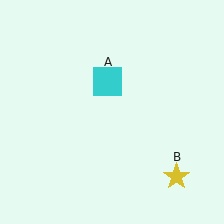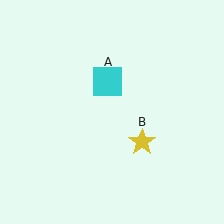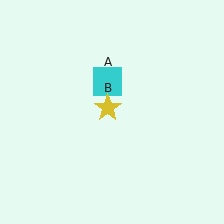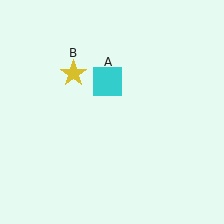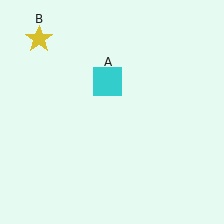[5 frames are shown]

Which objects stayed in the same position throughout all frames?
Cyan square (object A) remained stationary.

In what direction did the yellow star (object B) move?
The yellow star (object B) moved up and to the left.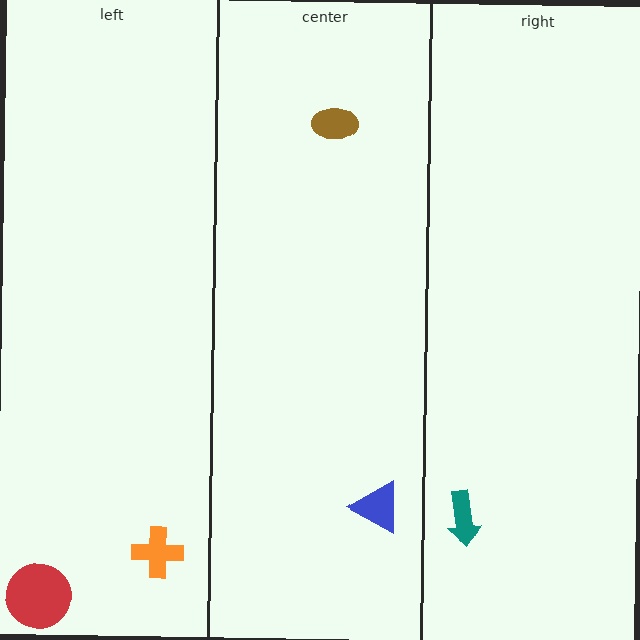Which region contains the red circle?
The left region.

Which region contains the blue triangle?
The center region.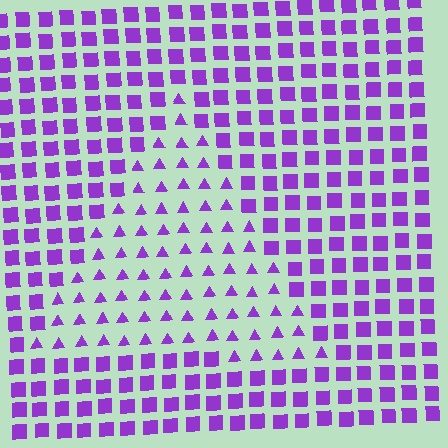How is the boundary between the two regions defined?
The boundary is defined by a change in element shape: triangles inside vs. squares outside. All elements share the same color and spacing.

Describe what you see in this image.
The image is filled with small purple elements arranged in a uniform grid. A triangle-shaped region contains triangles, while the surrounding area contains squares. The boundary is defined purely by the change in element shape.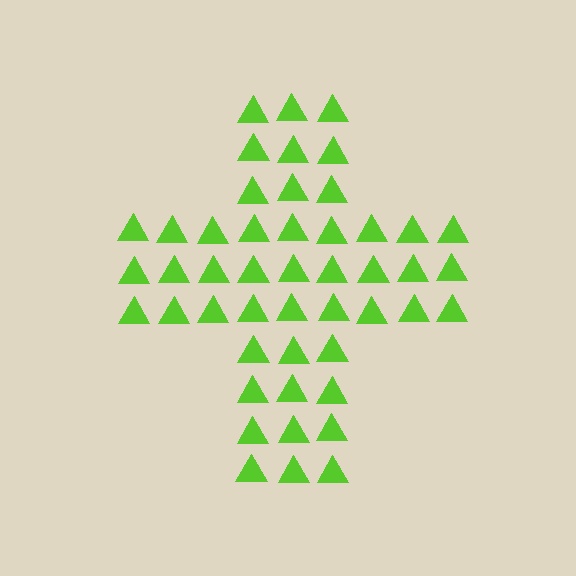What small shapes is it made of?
It is made of small triangles.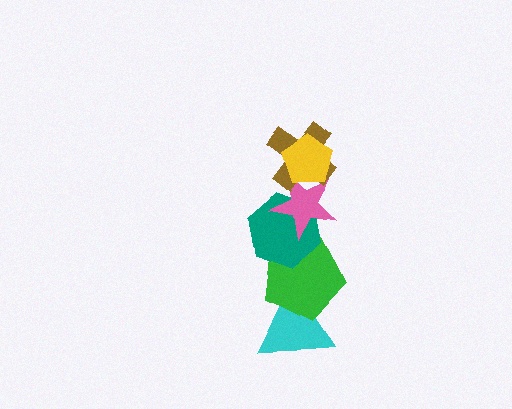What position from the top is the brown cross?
The brown cross is 2nd from the top.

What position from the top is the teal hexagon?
The teal hexagon is 4th from the top.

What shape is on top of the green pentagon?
The teal hexagon is on top of the green pentagon.